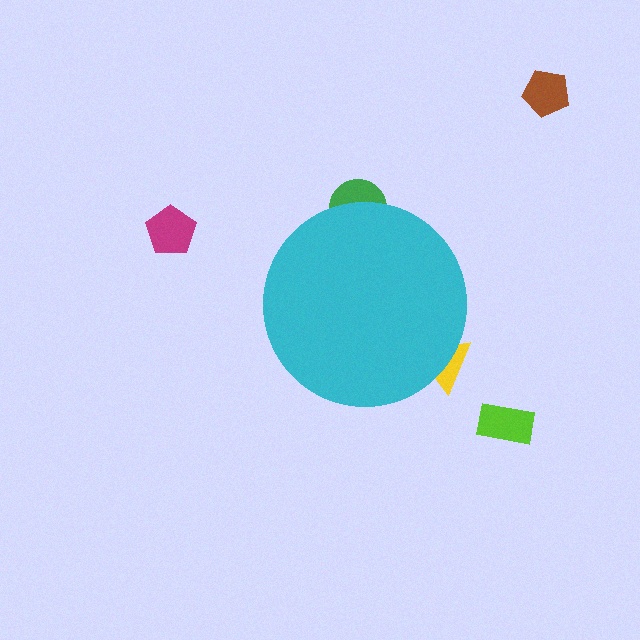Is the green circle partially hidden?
Yes, the green circle is partially hidden behind the cyan circle.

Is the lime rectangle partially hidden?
No, the lime rectangle is fully visible.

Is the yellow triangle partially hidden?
Yes, the yellow triangle is partially hidden behind the cyan circle.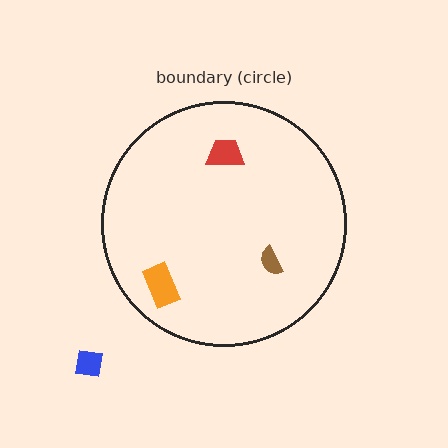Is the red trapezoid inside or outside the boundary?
Inside.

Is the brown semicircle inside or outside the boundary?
Inside.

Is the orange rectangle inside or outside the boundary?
Inside.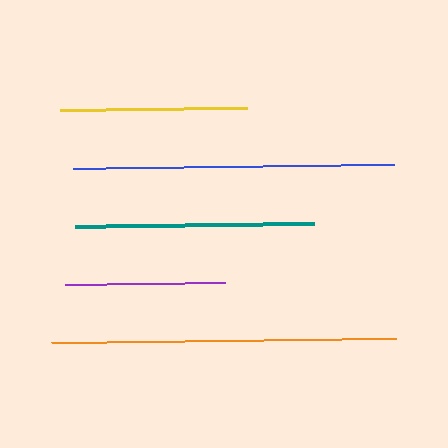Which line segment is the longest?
The orange line is the longest at approximately 346 pixels.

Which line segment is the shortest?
The purple line is the shortest at approximately 161 pixels.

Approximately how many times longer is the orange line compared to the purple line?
The orange line is approximately 2.2 times the length of the purple line.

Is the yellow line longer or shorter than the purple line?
The yellow line is longer than the purple line.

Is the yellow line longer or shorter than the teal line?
The teal line is longer than the yellow line.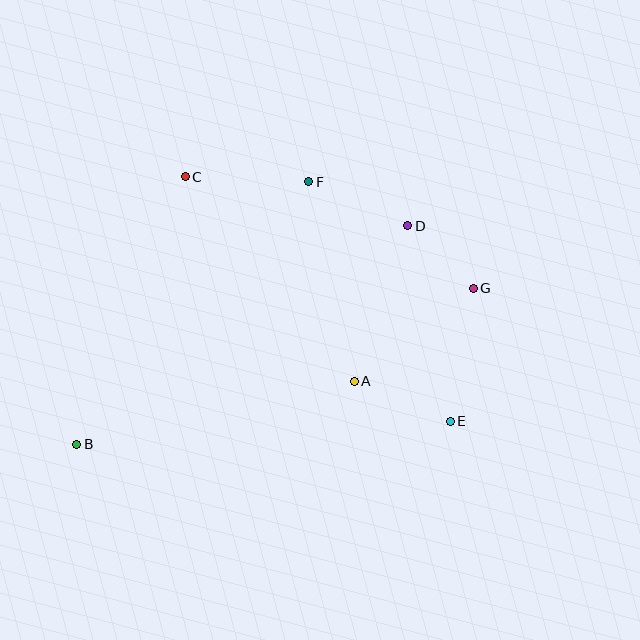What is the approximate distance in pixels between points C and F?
The distance between C and F is approximately 123 pixels.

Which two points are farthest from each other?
Points B and G are farthest from each other.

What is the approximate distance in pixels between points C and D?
The distance between C and D is approximately 228 pixels.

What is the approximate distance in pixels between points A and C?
The distance between A and C is approximately 265 pixels.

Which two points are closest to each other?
Points D and G are closest to each other.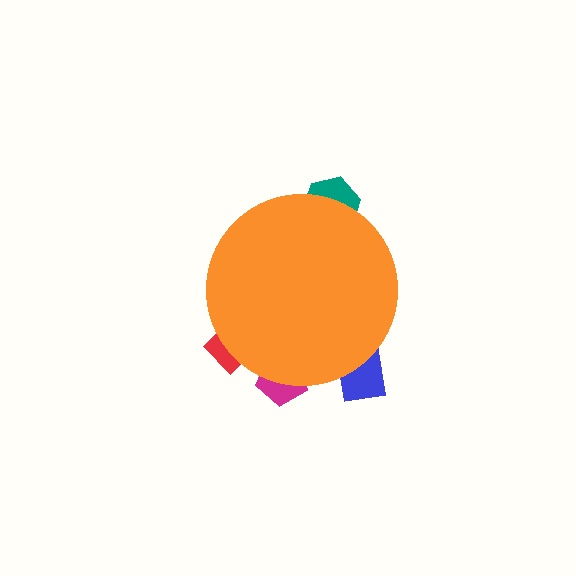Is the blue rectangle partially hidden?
Yes, the blue rectangle is partially hidden behind the orange circle.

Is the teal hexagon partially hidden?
Yes, the teal hexagon is partially hidden behind the orange circle.